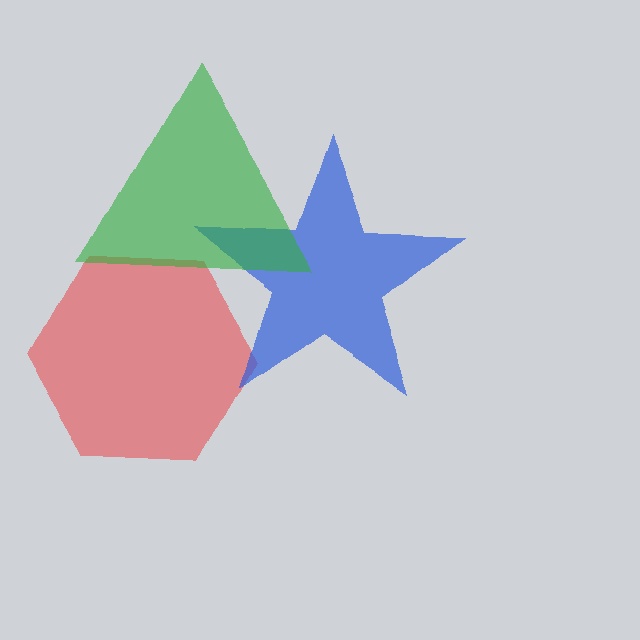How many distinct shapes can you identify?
There are 3 distinct shapes: a red hexagon, a blue star, a green triangle.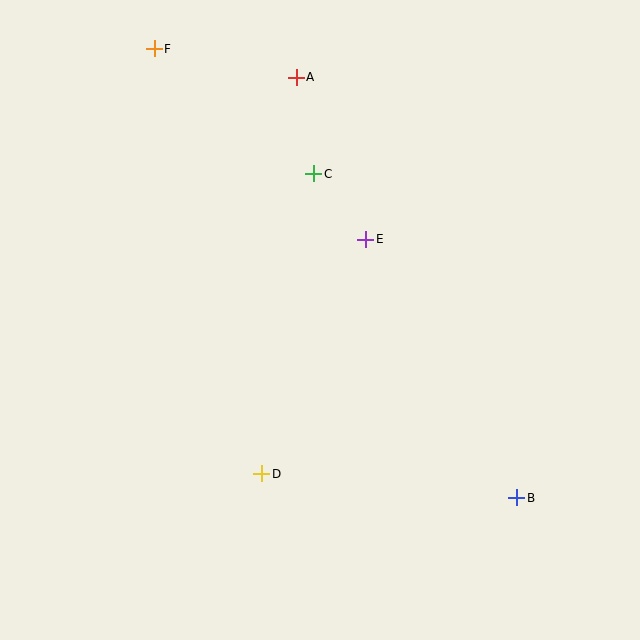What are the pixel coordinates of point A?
Point A is at (296, 77).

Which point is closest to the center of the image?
Point E at (366, 239) is closest to the center.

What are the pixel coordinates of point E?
Point E is at (366, 239).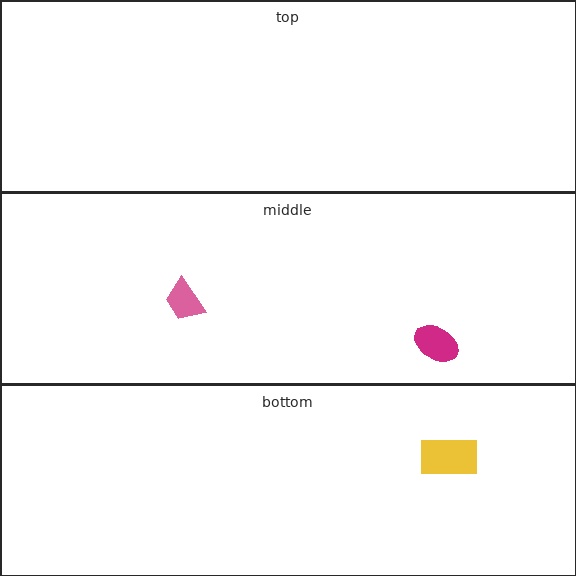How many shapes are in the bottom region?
1.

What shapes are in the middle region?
The magenta ellipse, the pink trapezoid.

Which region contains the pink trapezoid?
The middle region.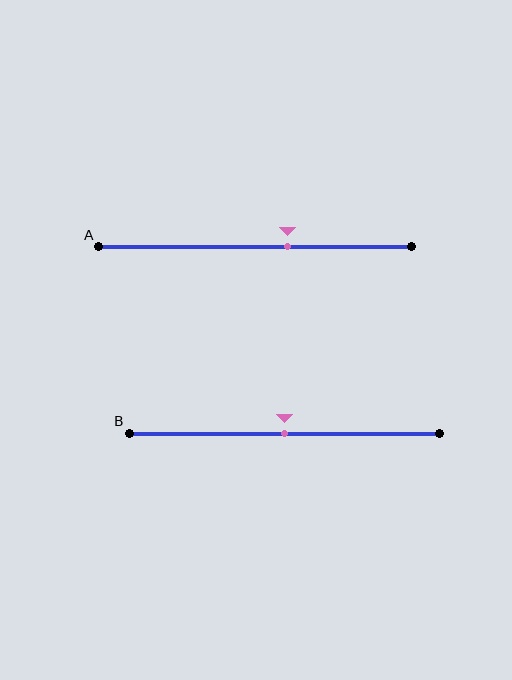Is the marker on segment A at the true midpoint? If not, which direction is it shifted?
No, the marker on segment A is shifted to the right by about 10% of the segment length.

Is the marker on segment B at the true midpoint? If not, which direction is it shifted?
Yes, the marker on segment B is at the true midpoint.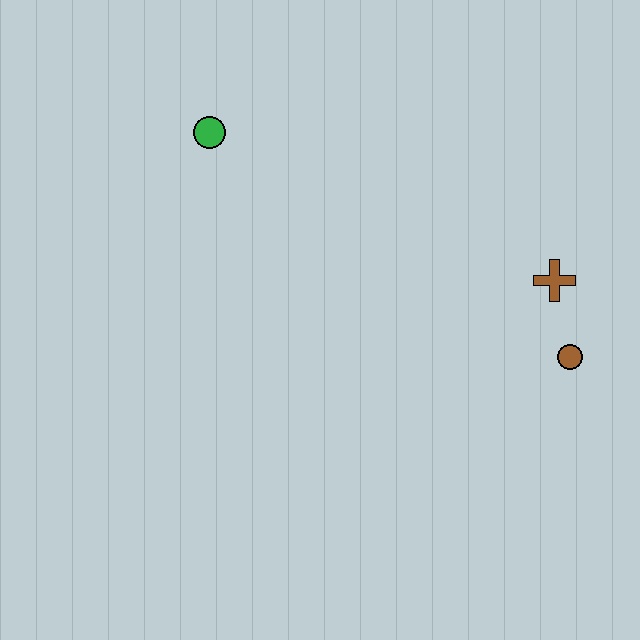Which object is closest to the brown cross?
The brown circle is closest to the brown cross.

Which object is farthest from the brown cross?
The green circle is farthest from the brown cross.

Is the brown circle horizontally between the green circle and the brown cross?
No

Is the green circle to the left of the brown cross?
Yes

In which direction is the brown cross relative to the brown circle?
The brown cross is above the brown circle.